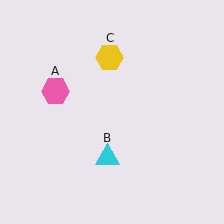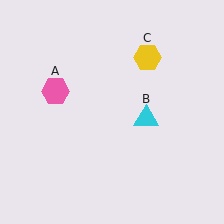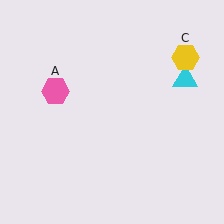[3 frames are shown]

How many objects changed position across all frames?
2 objects changed position: cyan triangle (object B), yellow hexagon (object C).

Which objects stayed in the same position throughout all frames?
Pink hexagon (object A) remained stationary.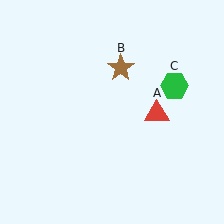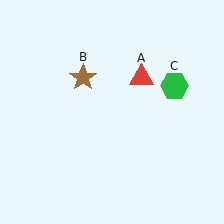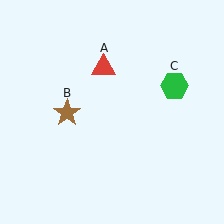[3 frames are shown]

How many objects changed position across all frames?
2 objects changed position: red triangle (object A), brown star (object B).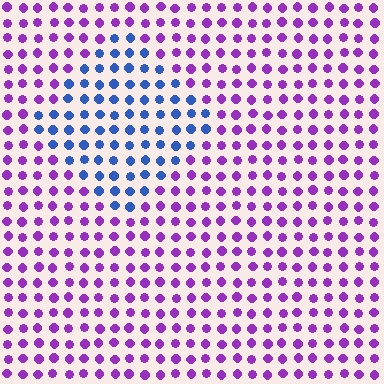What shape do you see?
I see a diamond.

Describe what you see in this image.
The image is filled with small purple elements in a uniform arrangement. A diamond-shaped region is visible where the elements are tinted to a slightly different hue, forming a subtle color boundary.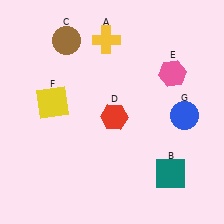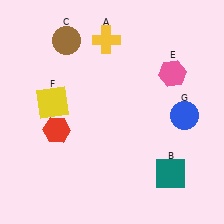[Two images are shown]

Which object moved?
The red hexagon (D) moved left.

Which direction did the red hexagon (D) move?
The red hexagon (D) moved left.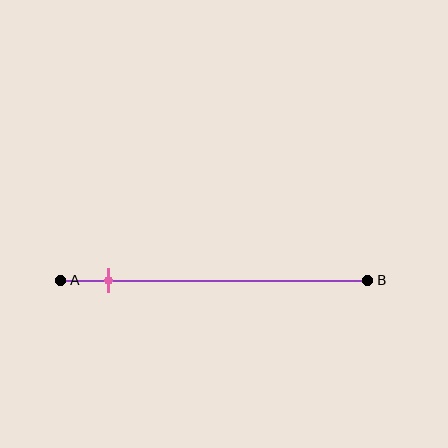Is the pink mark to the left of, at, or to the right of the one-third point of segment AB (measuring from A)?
The pink mark is to the left of the one-third point of segment AB.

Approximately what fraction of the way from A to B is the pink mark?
The pink mark is approximately 15% of the way from A to B.